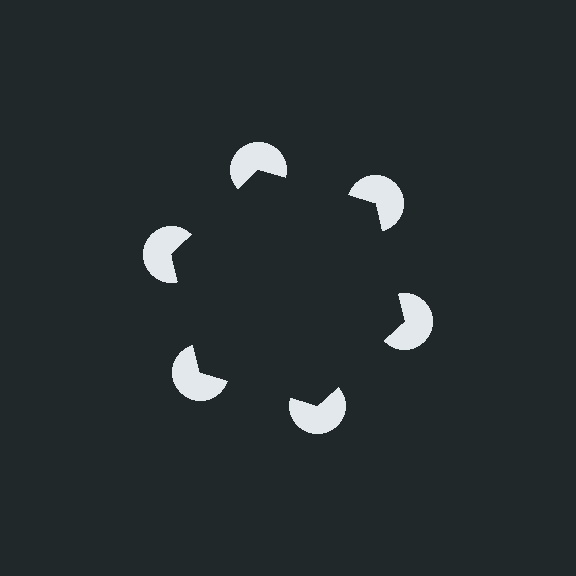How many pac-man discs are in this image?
There are 6 — one at each vertex of the illusory hexagon.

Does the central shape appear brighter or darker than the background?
It typically appears slightly darker than the background, even though no actual brightness change is drawn.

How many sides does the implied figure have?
6 sides.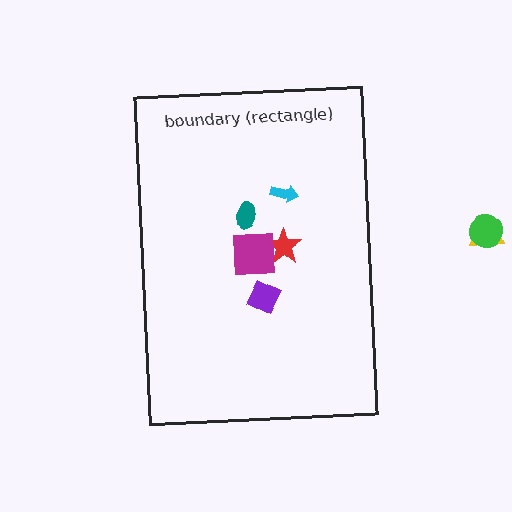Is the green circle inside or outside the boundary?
Outside.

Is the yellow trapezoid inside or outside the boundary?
Outside.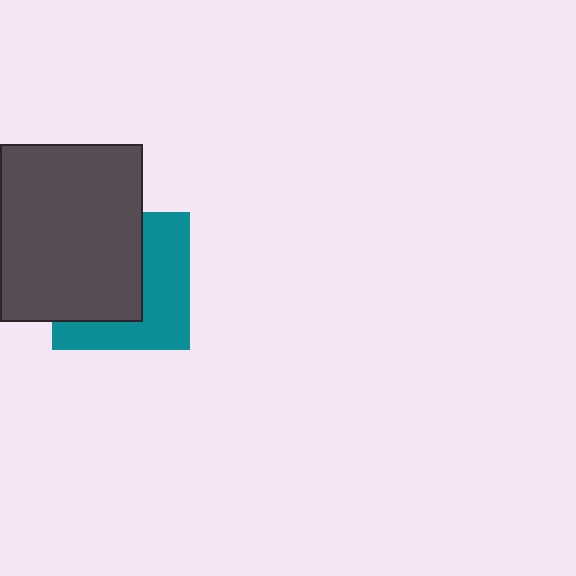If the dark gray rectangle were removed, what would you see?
You would see the complete teal square.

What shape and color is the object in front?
The object in front is a dark gray rectangle.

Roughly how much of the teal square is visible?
About half of it is visible (roughly 47%).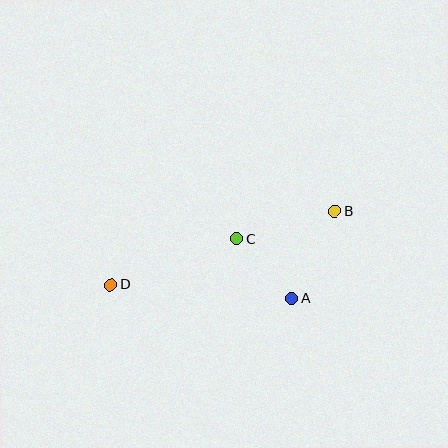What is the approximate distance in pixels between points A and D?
The distance between A and D is approximately 182 pixels.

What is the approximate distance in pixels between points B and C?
The distance between B and C is approximately 101 pixels.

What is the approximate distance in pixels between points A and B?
The distance between A and B is approximately 97 pixels.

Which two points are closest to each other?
Points A and C are closest to each other.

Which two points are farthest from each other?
Points B and D are farthest from each other.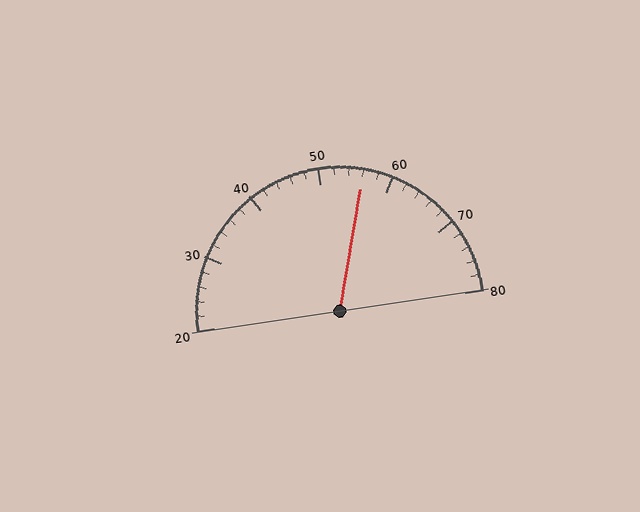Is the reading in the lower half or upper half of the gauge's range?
The reading is in the upper half of the range (20 to 80).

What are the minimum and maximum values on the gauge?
The gauge ranges from 20 to 80.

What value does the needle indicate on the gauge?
The needle indicates approximately 56.